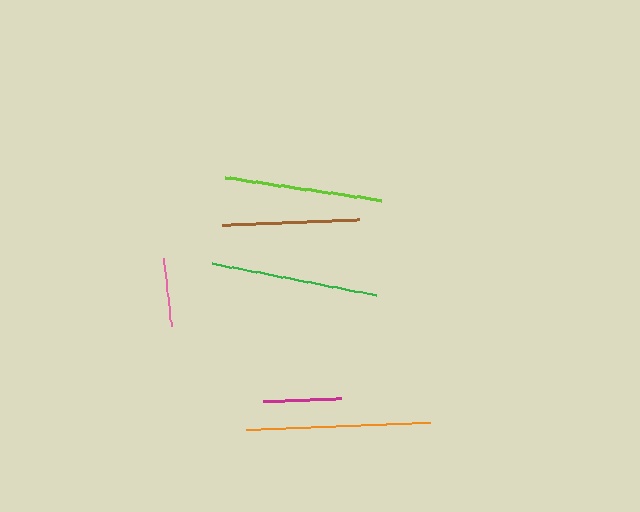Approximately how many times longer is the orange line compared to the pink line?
The orange line is approximately 2.7 times the length of the pink line.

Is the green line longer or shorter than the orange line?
The orange line is longer than the green line.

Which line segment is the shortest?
The pink line is the shortest at approximately 67 pixels.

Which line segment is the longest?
The orange line is the longest at approximately 184 pixels.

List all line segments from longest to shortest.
From longest to shortest: orange, green, lime, brown, magenta, pink.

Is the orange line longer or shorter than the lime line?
The orange line is longer than the lime line.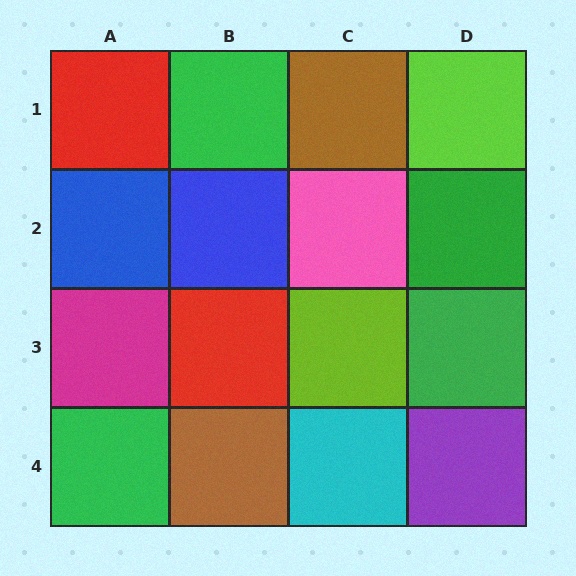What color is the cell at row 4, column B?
Brown.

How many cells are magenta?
1 cell is magenta.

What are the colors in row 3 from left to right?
Magenta, red, lime, green.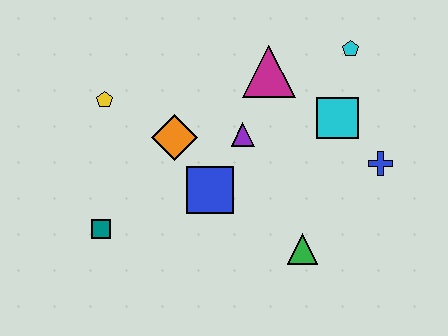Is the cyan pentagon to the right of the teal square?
Yes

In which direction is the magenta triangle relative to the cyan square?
The magenta triangle is to the left of the cyan square.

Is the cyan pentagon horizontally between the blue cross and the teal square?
Yes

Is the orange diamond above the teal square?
Yes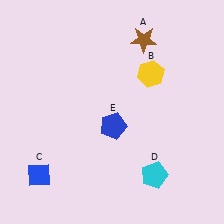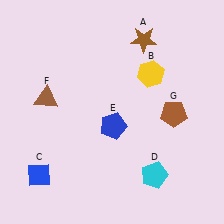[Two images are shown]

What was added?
A brown triangle (F), a brown pentagon (G) were added in Image 2.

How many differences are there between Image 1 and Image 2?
There are 2 differences between the two images.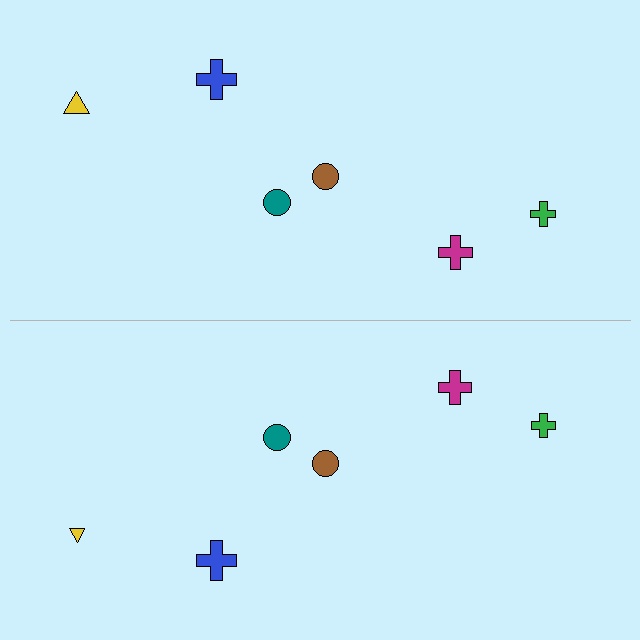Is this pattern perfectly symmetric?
No, the pattern is not perfectly symmetric. The yellow triangle on the bottom side has a different size than its mirror counterpart.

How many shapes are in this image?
There are 12 shapes in this image.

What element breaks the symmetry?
The yellow triangle on the bottom side has a different size than its mirror counterpart.